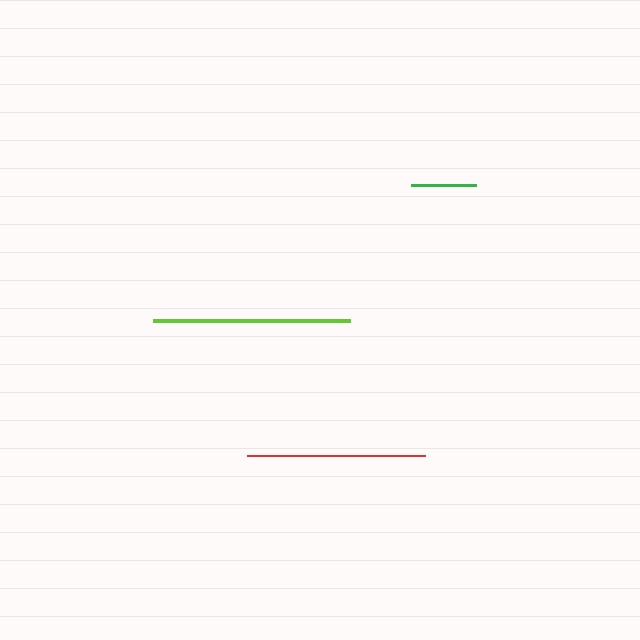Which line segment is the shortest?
The green line is the shortest at approximately 65 pixels.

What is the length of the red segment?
The red segment is approximately 178 pixels long.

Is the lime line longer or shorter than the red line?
The lime line is longer than the red line.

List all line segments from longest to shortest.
From longest to shortest: lime, red, green.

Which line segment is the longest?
The lime line is the longest at approximately 197 pixels.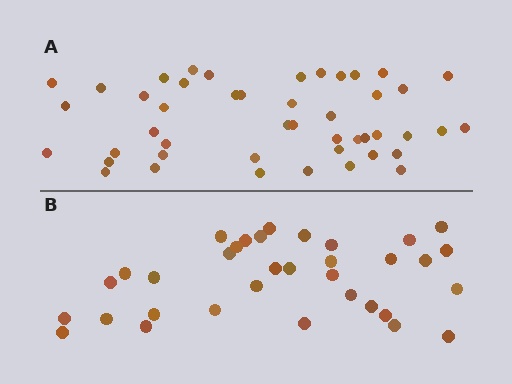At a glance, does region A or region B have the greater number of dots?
Region A (the top region) has more dots.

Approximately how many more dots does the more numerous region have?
Region A has roughly 12 or so more dots than region B.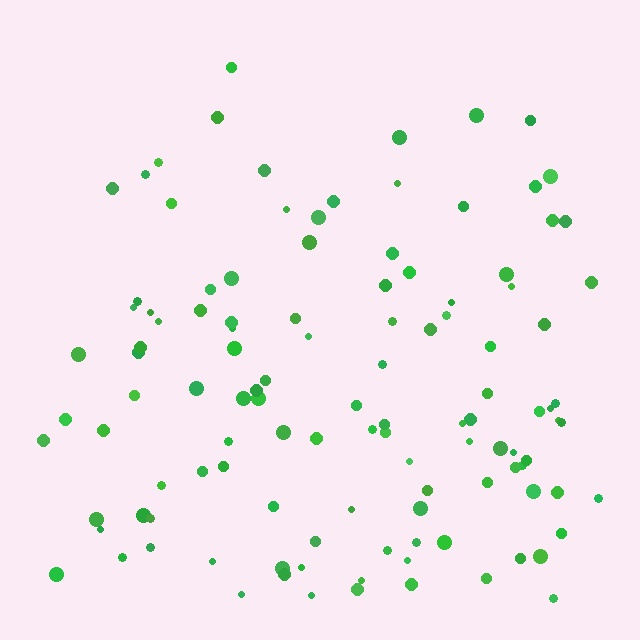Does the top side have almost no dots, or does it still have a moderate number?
Still a moderate number, just noticeably fewer than the bottom.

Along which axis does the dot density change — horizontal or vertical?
Vertical.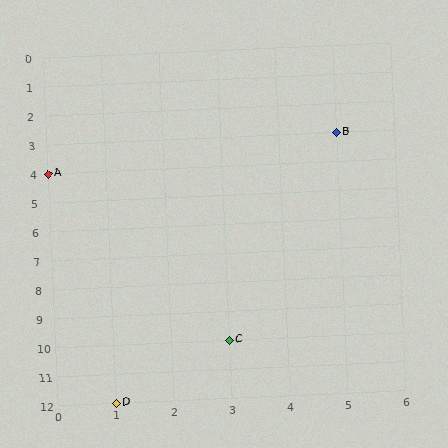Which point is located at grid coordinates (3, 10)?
Point C is at (3, 10).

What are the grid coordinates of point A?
Point A is at grid coordinates (0, 4).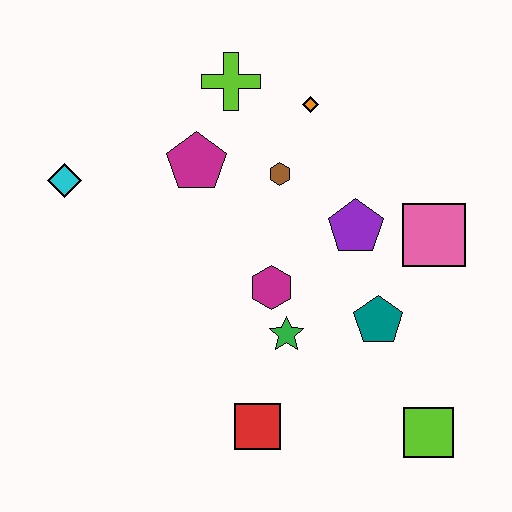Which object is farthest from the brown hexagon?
The lime square is farthest from the brown hexagon.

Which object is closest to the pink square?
The purple pentagon is closest to the pink square.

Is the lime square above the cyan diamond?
No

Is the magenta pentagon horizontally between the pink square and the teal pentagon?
No